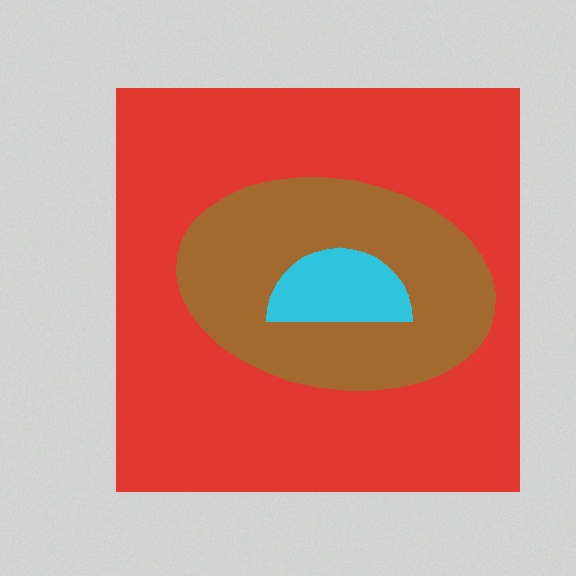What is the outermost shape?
The red square.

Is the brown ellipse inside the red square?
Yes.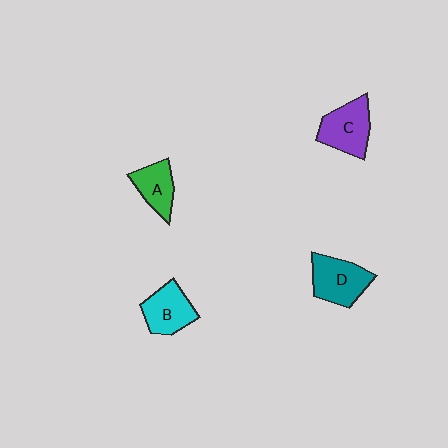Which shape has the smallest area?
Shape A (green).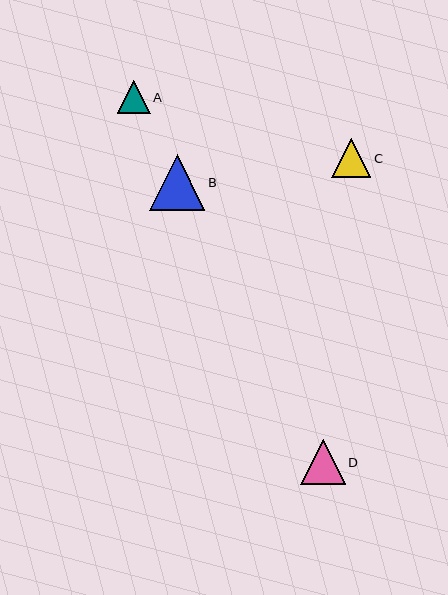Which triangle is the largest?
Triangle B is the largest with a size of approximately 55 pixels.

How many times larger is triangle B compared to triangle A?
Triangle B is approximately 1.7 times the size of triangle A.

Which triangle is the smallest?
Triangle A is the smallest with a size of approximately 33 pixels.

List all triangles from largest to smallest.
From largest to smallest: B, D, C, A.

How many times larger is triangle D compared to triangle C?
Triangle D is approximately 1.1 times the size of triangle C.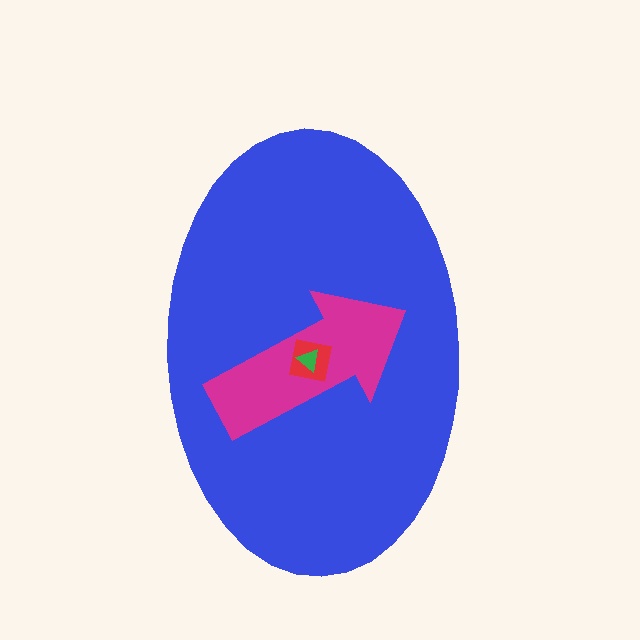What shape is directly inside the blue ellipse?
The magenta arrow.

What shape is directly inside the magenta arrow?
The red square.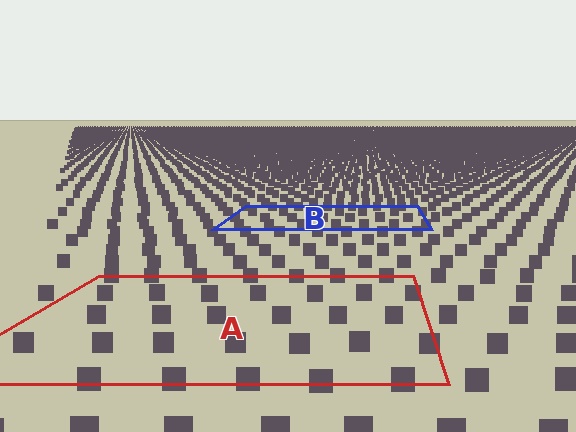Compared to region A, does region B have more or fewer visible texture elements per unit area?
Region B has more texture elements per unit area — they are packed more densely because it is farther away.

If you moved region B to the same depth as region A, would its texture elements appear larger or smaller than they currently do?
They would appear larger. At a closer depth, the same texture elements are projected at a bigger on-screen size.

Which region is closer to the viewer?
Region A is closer. The texture elements there are larger and more spread out.